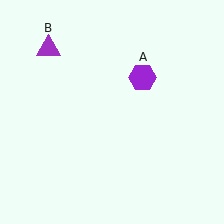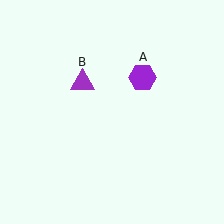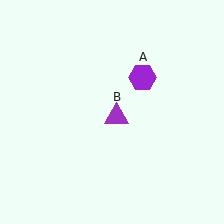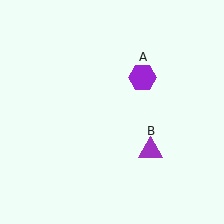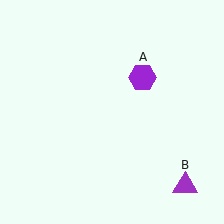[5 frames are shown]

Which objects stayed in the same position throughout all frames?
Purple hexagon (object A) remained stationary.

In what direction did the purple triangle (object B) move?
The purple triangle (object B) moved down and to the right.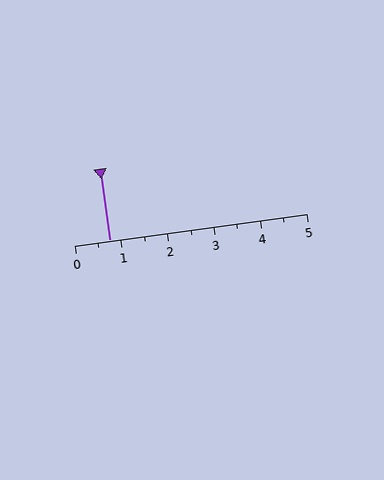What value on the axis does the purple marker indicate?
The marker indicates approximately 0.8.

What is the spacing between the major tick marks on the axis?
The major ticks are spaced 1 apart.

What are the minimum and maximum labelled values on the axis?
The axis runs from 0 to 5.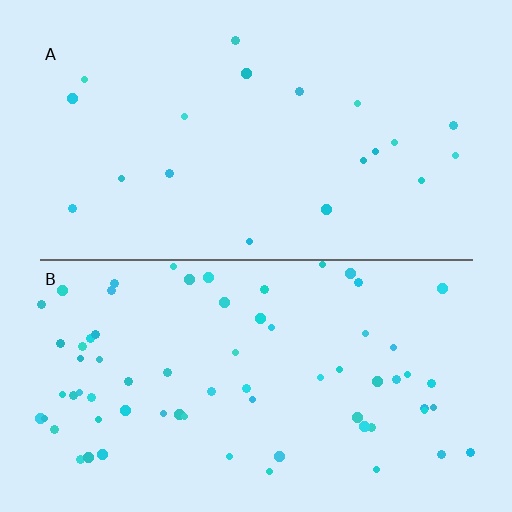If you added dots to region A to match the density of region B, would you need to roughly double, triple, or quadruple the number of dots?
Approximately quadruple.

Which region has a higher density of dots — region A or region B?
B (the bottom).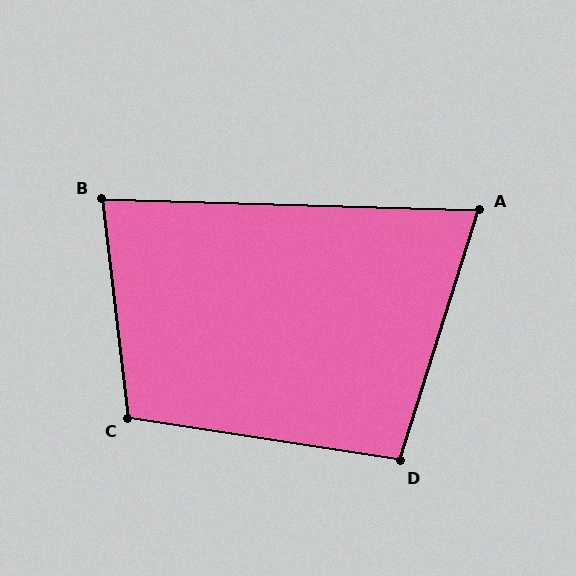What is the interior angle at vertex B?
Approximately 82 degrees (acute).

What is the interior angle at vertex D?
Approximately 98 degrees (obtuse).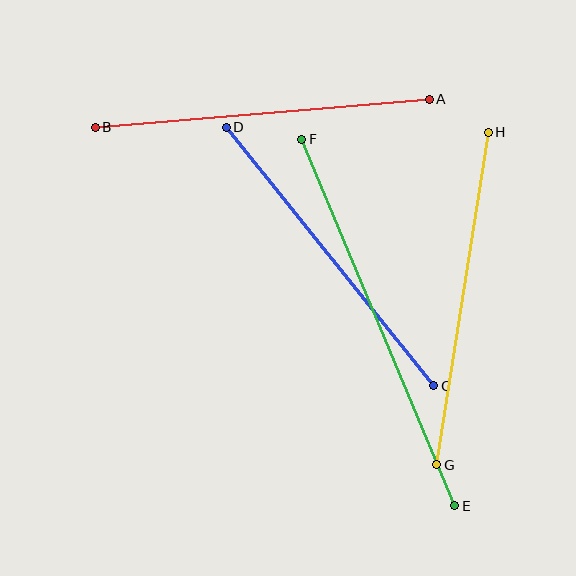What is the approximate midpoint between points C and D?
The midpoint is at approximately (330, 256) pixels.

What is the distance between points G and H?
The distance is approximately 336 pixels.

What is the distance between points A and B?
The distance is approximately 335 pixels.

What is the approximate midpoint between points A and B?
The midpoint is at approximately (262, 113) pixels.